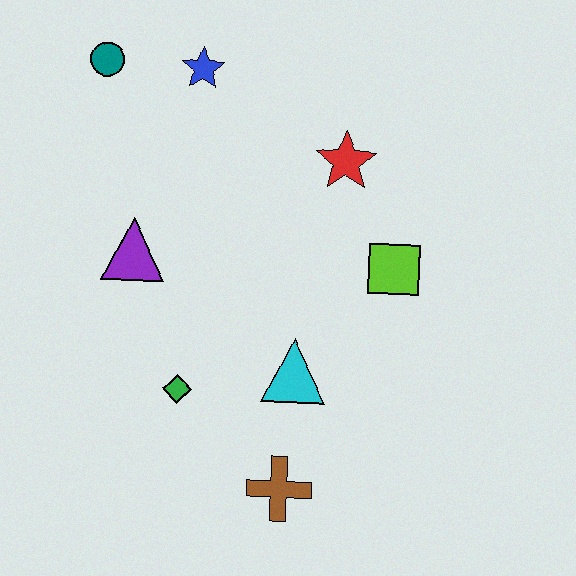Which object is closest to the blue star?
The teal circle is closest to the blue star.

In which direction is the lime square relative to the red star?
The lime square is below the red star.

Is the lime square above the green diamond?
Yes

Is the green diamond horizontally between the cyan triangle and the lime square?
No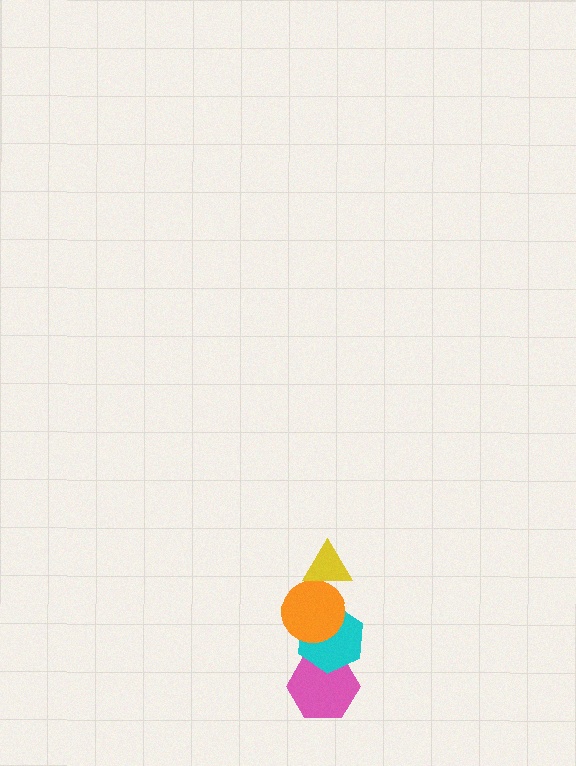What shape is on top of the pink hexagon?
The cyan hexagon is on top of the pink hexagon.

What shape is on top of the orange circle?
The yellow triangle is on top of the orange circle.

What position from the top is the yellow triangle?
The yellow triangle is 1st from the top.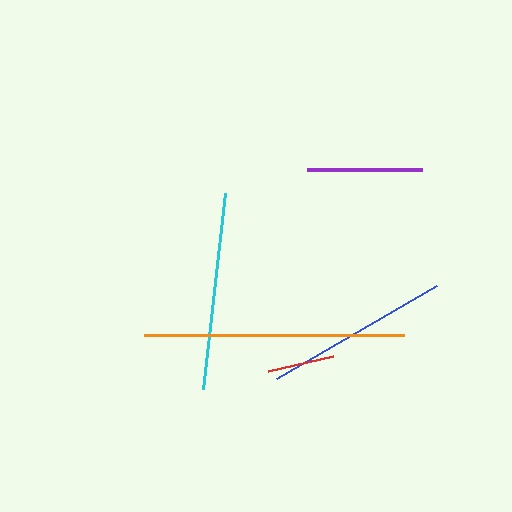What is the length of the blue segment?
The blue segment is approximately 185 pixels long.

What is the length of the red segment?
The red segment is approximately 67 pixels long.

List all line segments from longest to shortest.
From longest to shortest: orange, cyan, blue, purple, red.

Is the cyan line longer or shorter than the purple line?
The cyan line is longer than the purple line.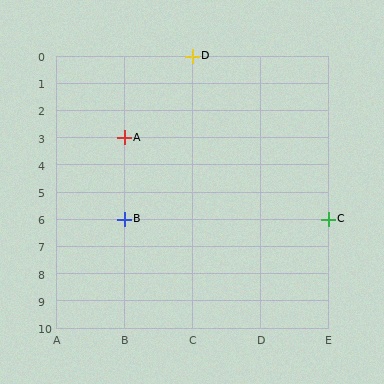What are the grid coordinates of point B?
Point B is at grid coordinates (B, 6).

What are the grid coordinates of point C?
Point C is at grid coordinates (E, 6).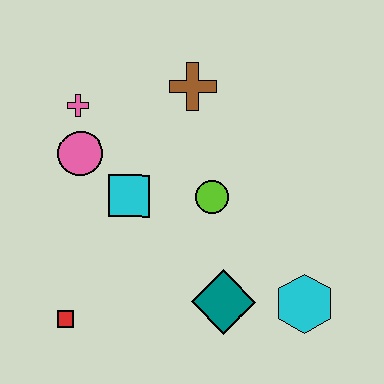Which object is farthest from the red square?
The brown cross is farthest from the red square.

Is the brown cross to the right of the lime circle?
No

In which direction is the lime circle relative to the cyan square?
The lime circle is to the right of the cyan square.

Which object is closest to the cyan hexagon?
The teal diamond is closest to the cyan hexagon.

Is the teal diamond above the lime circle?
No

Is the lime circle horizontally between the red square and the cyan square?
No